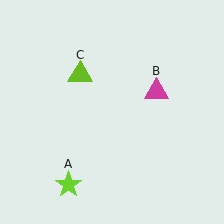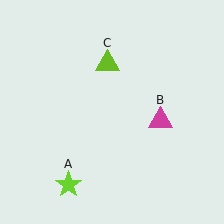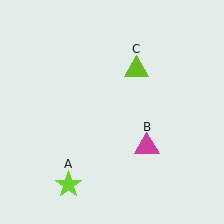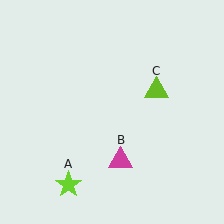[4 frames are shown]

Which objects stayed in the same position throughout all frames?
Lime star (object A) remained stationary.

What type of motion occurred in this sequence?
The magenta triangle (object B), lime triangle (object C) rotated clockwise around the center of the scene.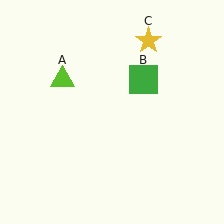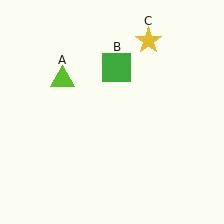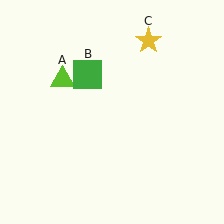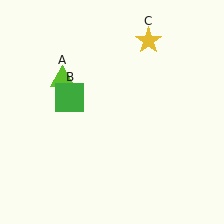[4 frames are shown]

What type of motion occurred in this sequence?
The green square (object B) rotated counterclockwise around the center of the scene.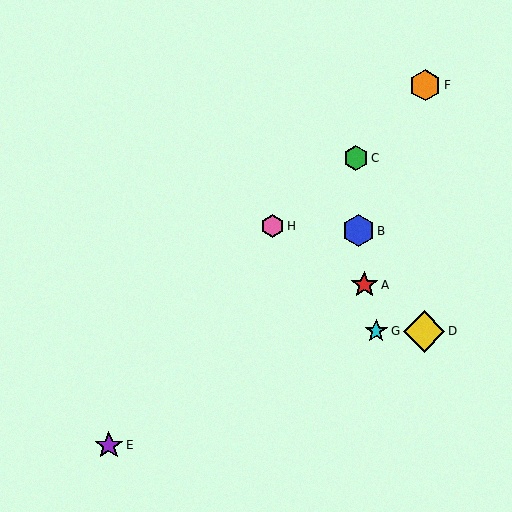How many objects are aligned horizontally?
2 objects (D, G) are aligned horizontally.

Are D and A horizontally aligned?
No, D is at y≈331 and A is at y≈285.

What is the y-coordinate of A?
Object A is at y≈285.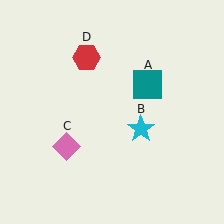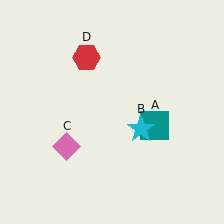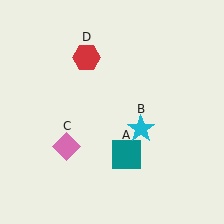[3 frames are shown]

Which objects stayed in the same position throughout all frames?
Cyan star (object B) and pink diamond (object C) and red hexagon (object D) remained stationary.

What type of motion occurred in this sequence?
The teal square (object A) rotated clockwise around the center of the scene.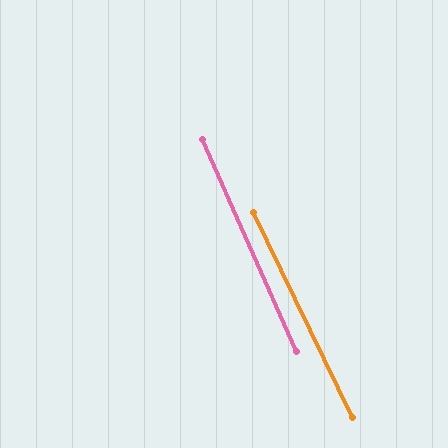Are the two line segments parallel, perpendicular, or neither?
Parallel — their directions differ by only 1.9°.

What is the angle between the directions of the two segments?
Approximately 2 degrees.